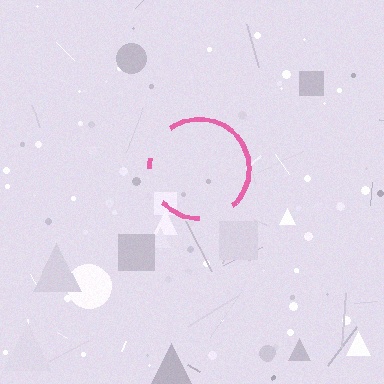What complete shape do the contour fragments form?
The contour fragments form a circle.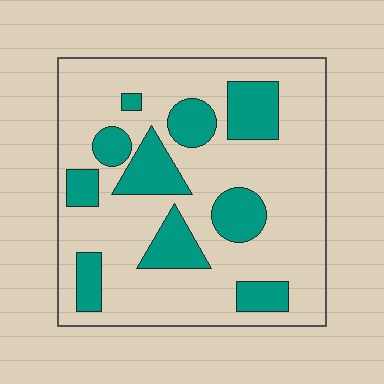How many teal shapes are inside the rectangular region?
10.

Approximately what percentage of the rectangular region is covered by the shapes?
Approximately 25%.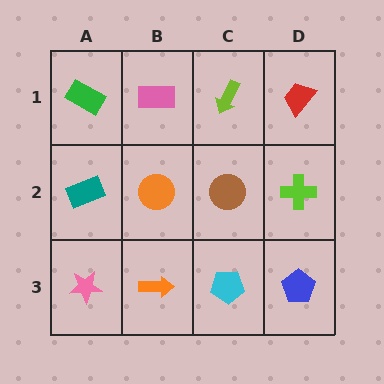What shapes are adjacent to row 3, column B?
An orange circle (row 2, column B), a pink star (row 3, column A), a cyan pentagon (row 3, column C).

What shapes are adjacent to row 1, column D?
A lime cross (row 2, column D), a lime arrow (row 1, column C).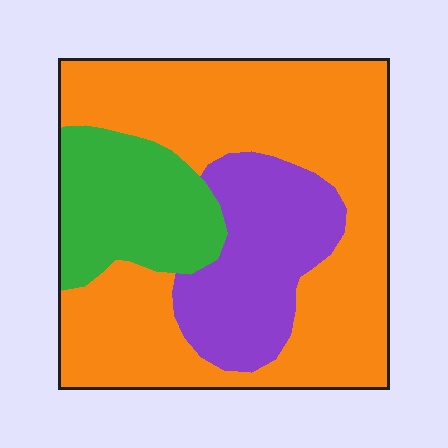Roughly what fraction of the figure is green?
Green covers around 20% of the figure.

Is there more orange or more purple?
Orange.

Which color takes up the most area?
Orange, at roughly 60%.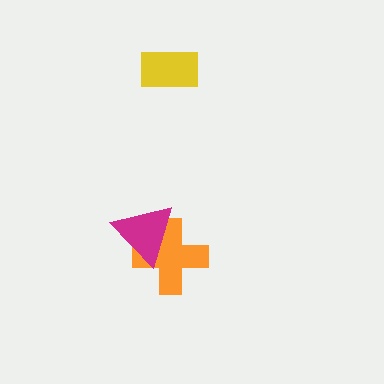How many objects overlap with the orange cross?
1 object overlaps with the orange cross.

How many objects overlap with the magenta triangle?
1 object overlaps with the magenta triangle.